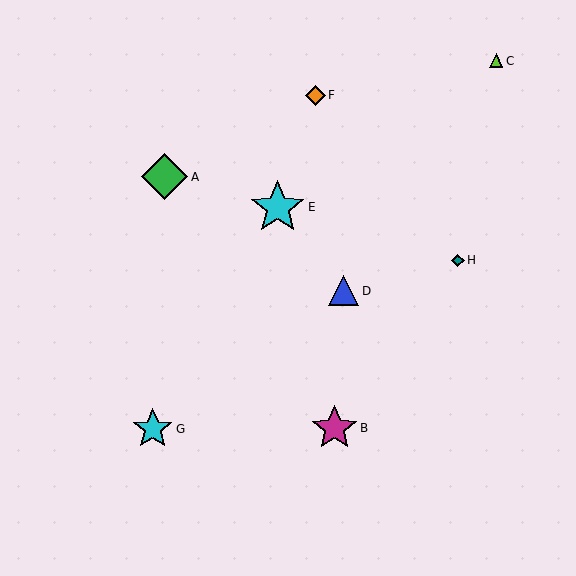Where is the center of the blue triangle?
The center of the blue triangle is at (344, 291).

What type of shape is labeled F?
Shape F is an orange diamond.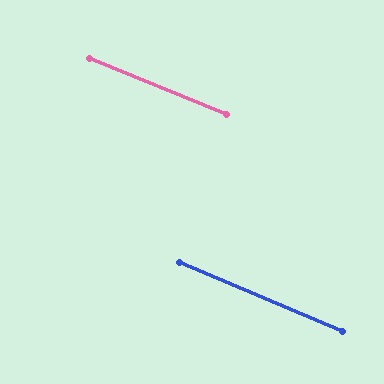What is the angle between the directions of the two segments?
Approximately 1 degree.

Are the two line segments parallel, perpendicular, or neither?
Parallel — their directions differ by only 0.6°.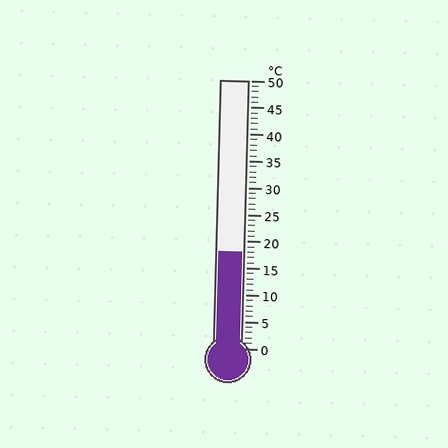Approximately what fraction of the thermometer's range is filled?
The thermometer is filled to approximately 35% of its range.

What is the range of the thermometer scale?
The thermometer scale ranges from 0°C to 50°C.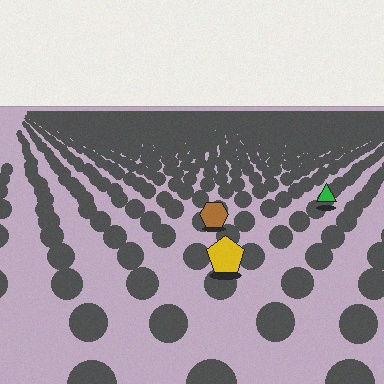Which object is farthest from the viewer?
The green triangle is farthest from the viewer. It appears smaller and the ground texture around it is denser.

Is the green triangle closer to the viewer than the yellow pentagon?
No. The yellow pentagon is closer — you can tell from the texture gradient: the ground texture is coarser near it.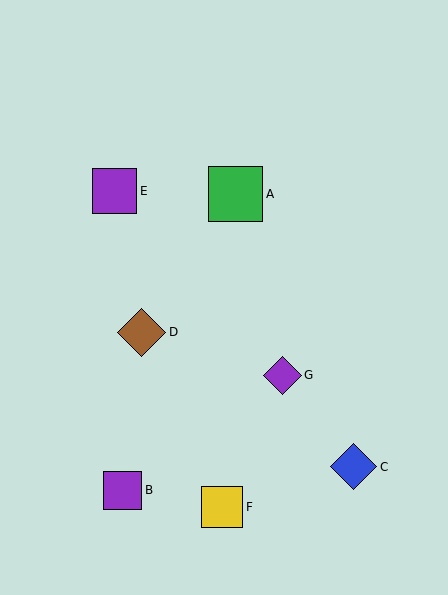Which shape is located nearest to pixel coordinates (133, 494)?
The purple square (labeled B) at (123, 490) is nearest to that location.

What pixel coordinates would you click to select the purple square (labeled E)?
Click at (114, 191) to select the purple square E.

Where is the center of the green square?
The center of the green square is at (235, 194).